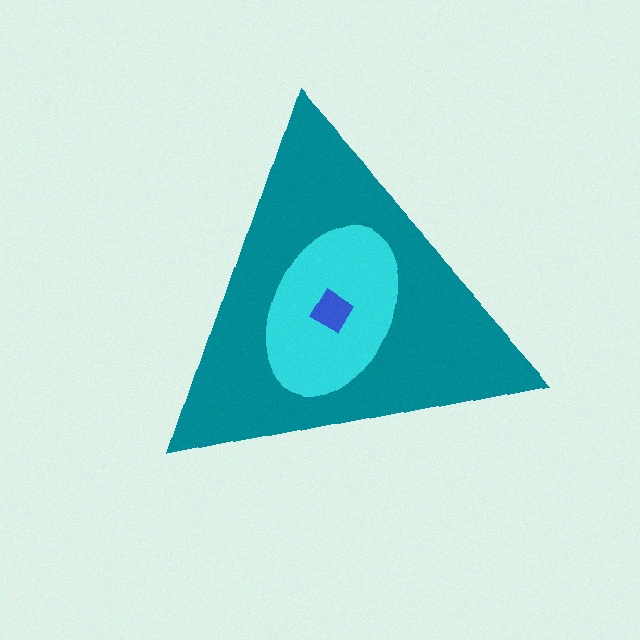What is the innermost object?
The blue diamond.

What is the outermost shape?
The teal triangle.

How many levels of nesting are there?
3.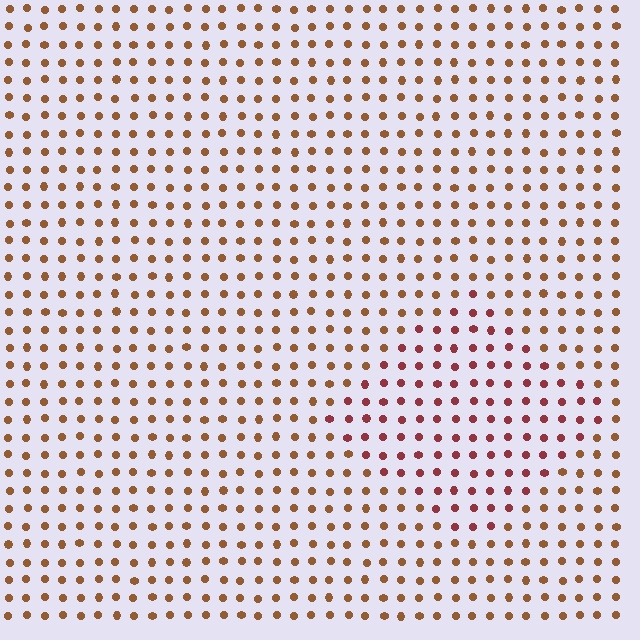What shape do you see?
I see a diamond.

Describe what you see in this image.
The image is filled with small brown elements in a uniform arrangement. A diamond-shaped region is visible where the elements are tinted to a slightly different hue, forming a subtle color boundary.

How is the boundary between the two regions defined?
The boundary is defined purely by a slight shift in hue (about 34 degrees). Spacing, size, and orientation are identical on both sides.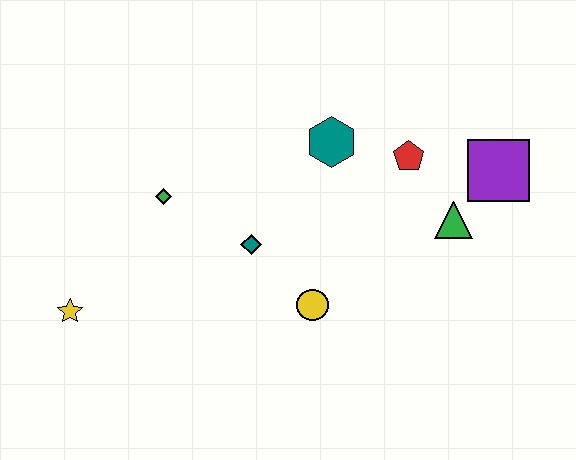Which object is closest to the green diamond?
The teal diamond is closest to the green diamond.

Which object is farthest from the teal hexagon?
The yellow star is farthest from the teal hexagon.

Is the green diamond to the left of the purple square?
Yes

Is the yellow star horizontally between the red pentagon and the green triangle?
No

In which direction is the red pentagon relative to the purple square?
The red pentagon is to the left of the purple square.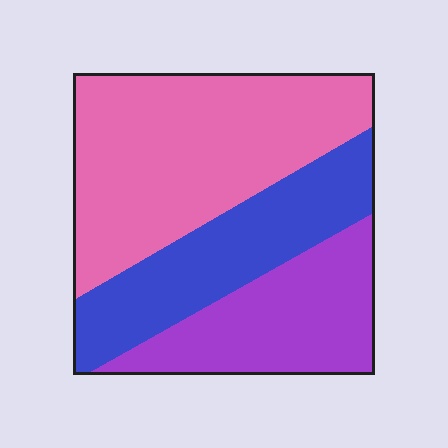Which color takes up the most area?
Pink, at roughly 45%.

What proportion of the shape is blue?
Blue takes up between a sixth and a third of the shape.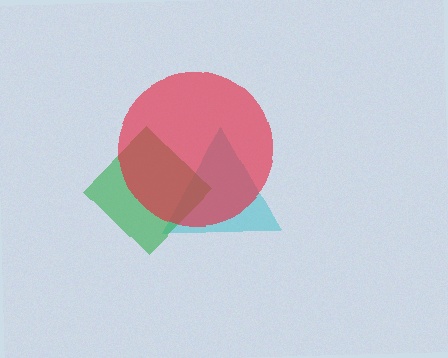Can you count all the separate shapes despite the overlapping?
Yes, there are 3 separate shapes.